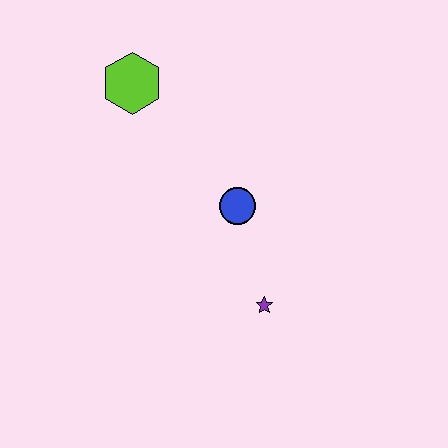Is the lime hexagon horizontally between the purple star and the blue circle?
No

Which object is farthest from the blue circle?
The lime hexagon is farthest from the blue circle.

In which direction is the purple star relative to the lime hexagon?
The purple star is below the lime hexagon.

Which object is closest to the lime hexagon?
The blue circle is closest to the lime hexagon.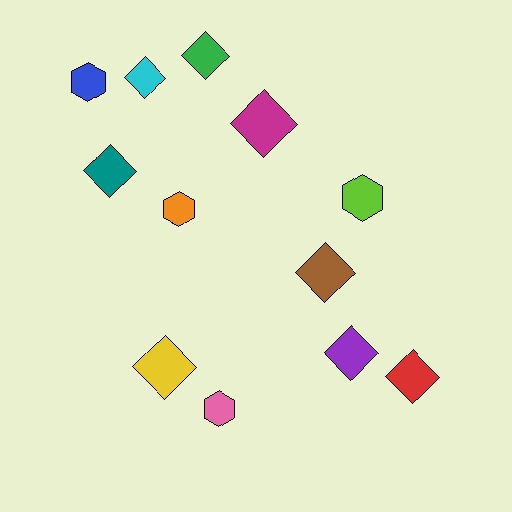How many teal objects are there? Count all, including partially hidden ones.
There is 1 teal object.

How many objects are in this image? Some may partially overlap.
There are 12 objects.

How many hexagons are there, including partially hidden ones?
There are 4 hexagons.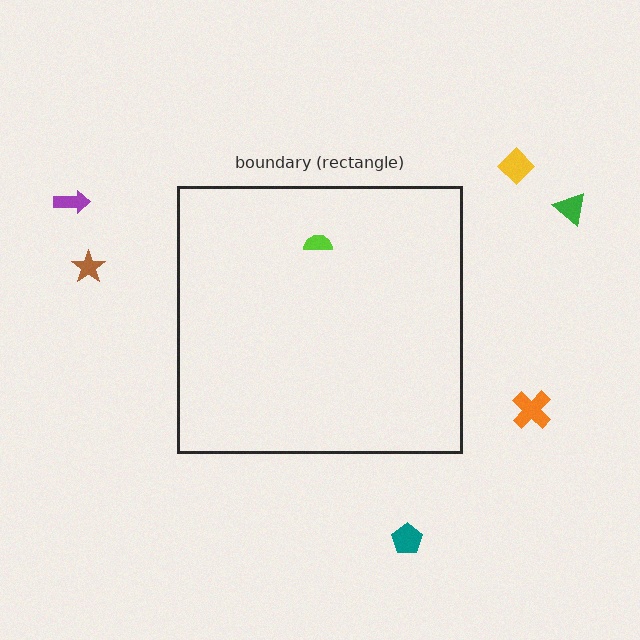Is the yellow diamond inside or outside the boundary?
Outside.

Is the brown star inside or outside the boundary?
Outside.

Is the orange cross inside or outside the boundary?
Outside.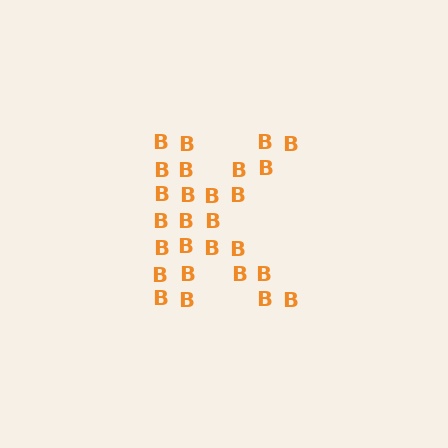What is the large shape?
The large shape is the letter K.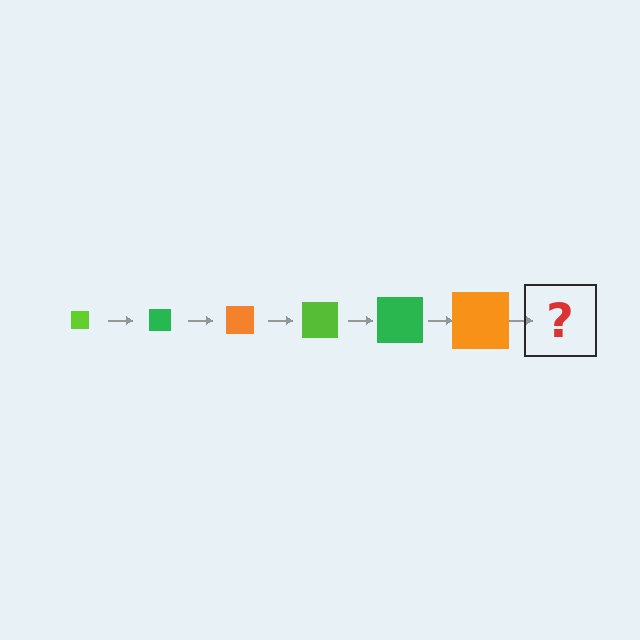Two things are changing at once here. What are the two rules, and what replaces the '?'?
The two rules are that the square grows larger each step and the color cycles through lime, green, and orange. The '?' should be a lime square, larger than the previous one.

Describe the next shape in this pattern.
It should be a lime square, larger than the previous one.